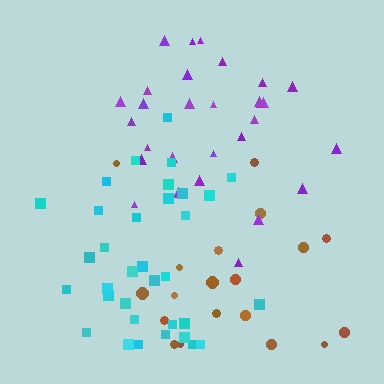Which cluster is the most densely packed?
Purple.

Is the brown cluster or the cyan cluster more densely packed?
Cyan.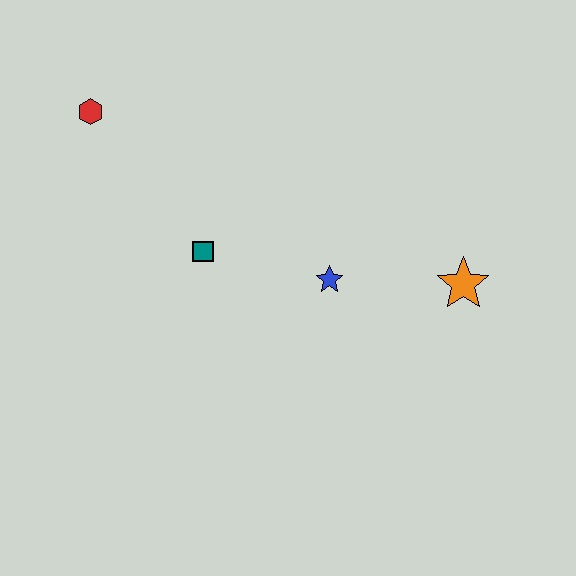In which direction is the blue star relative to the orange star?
The blue star is to the left of the orange star.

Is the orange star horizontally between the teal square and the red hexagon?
No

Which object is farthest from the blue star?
The red hexagon is farthest from the blue star.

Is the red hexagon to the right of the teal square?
No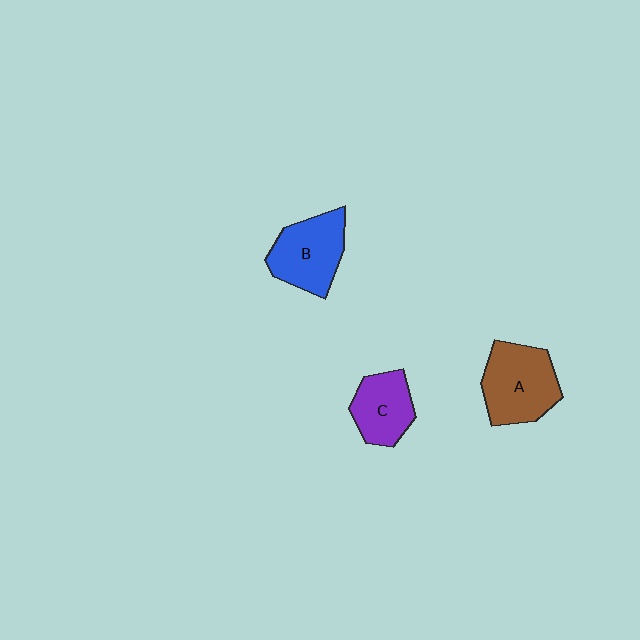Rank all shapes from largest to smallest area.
From largest to smallest: A (brown), B (blue), C (purple).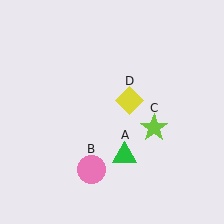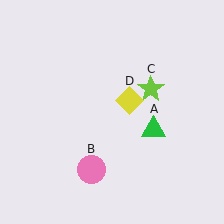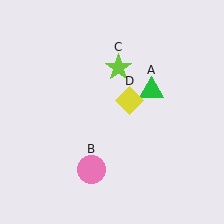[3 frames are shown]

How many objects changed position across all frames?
2 objects changed position: green triangle (object A), lime star (object C).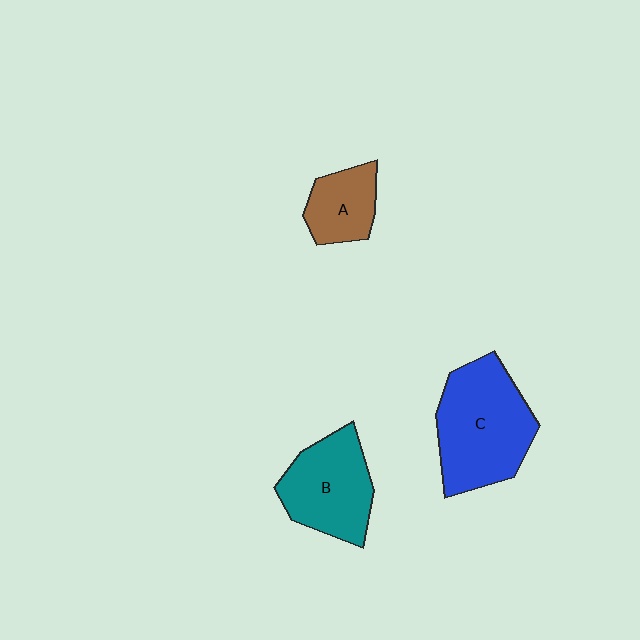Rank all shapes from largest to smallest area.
From largest to smallest: C (blue), B (teal), A (brown).